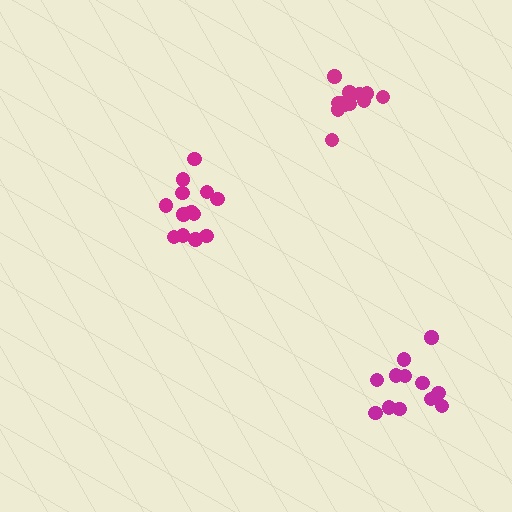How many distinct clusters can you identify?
There are 3 distinct clusters.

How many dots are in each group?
Group 1: 13 dots, Group 2: 13 dots, Group 3: 12 dots (38 total).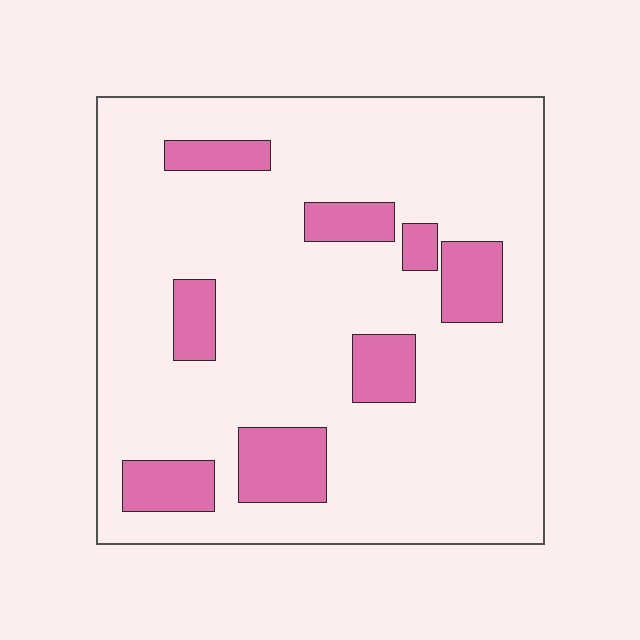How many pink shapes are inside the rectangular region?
8.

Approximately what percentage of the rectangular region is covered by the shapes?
Approximately 15%.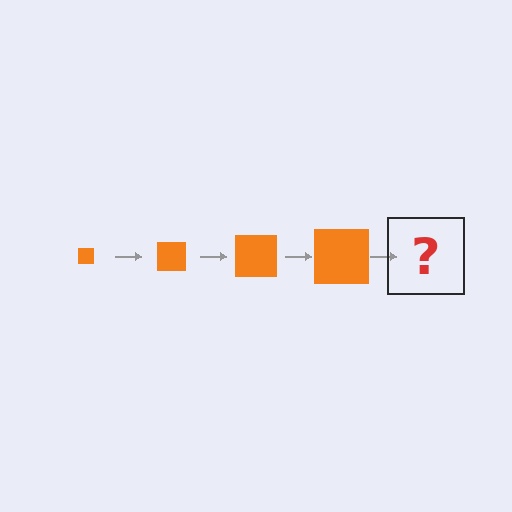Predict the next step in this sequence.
The next step is an orange square, larger than the previous one.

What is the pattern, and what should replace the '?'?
The pattern is that the square gets progressively larger each step. The '?' should be an orange square, larger than the previous one.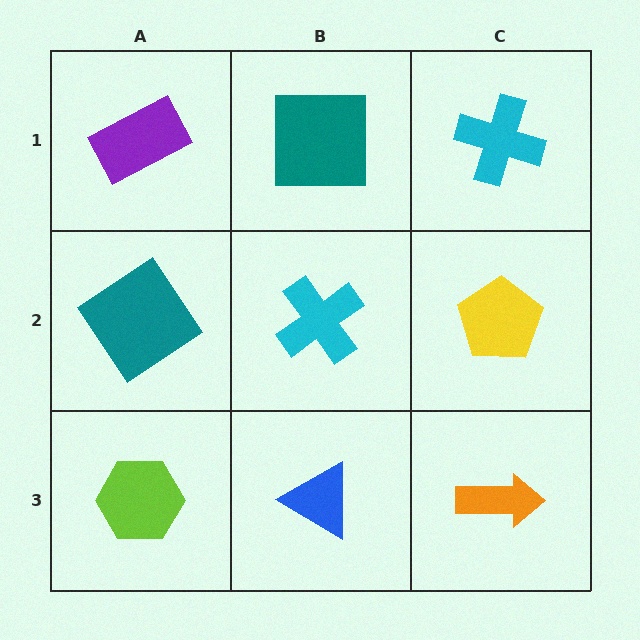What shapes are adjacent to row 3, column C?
A yellow pentagon (row 2, column C), a blue triangle (row 3, column B).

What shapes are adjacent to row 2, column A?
A purple rectangle (row 1, column A), a lime hexagon (row 3, column A), a cyan cross (row 2, column B).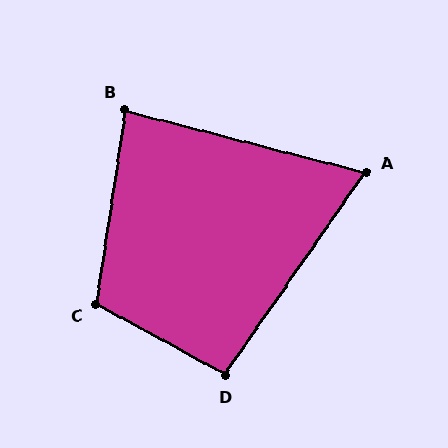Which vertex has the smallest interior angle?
A, at approximately 70 degrees.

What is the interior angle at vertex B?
Approximately 84 degrees (acute).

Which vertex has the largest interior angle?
C, at approximately 110 degrees.